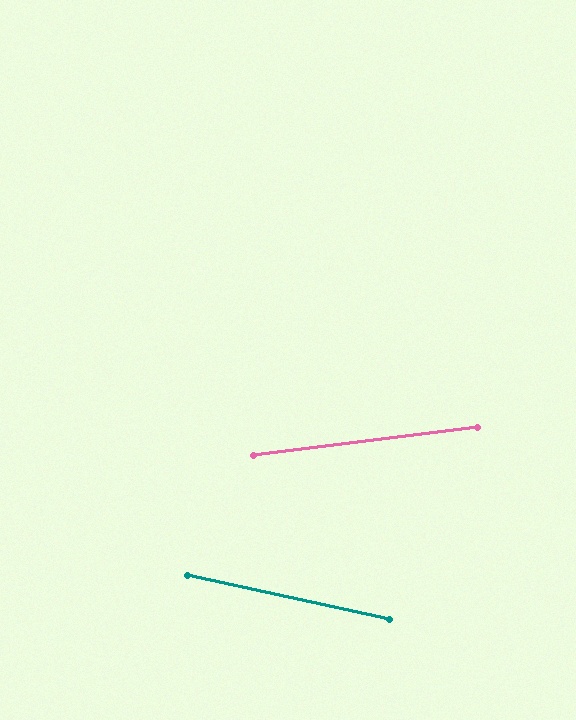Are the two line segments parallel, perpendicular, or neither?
Neither parallel nor perpendicular — they differ by about 20°.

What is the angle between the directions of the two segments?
Approximately 20 degrees.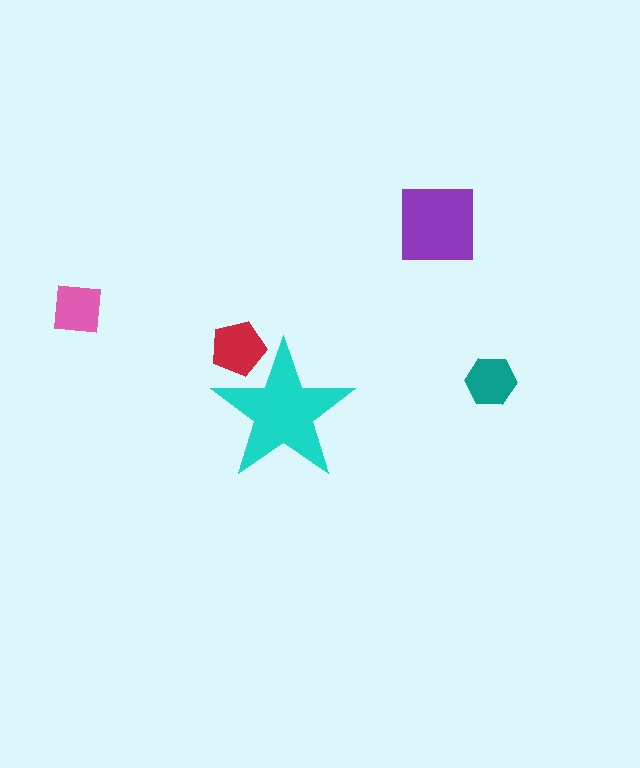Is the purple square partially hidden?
No, the purple square is fully visible.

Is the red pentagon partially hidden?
Yes, the red pentagon is partially hidden behind the cyan star.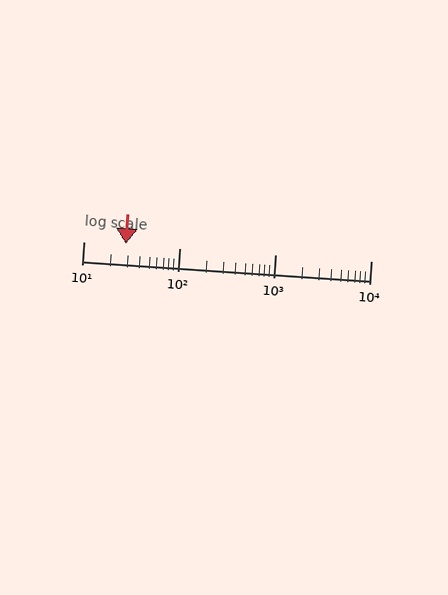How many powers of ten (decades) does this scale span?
The scale spans 3 decades, from 10 to 10000.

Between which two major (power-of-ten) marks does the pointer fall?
The pointer is between 10 and 100.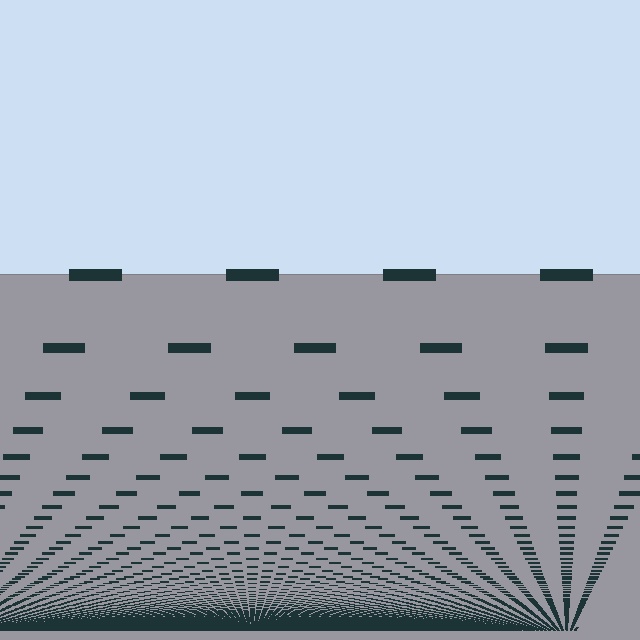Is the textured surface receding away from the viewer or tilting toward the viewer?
The surface appears to tilt toward the viewer. Texture elements get larger and sparser toward the top.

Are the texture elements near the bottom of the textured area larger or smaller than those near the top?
Smaller. The gradient is inverted — elements near the bottom are smaller and denser.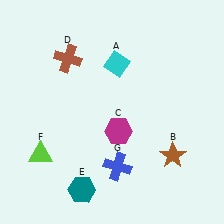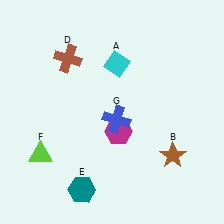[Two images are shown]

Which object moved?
The blue cross (G) moved up.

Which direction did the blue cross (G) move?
The blue cross (G) moved up.